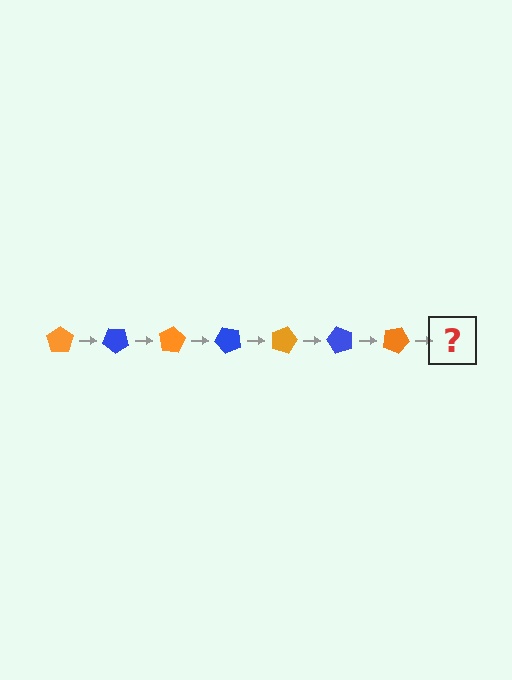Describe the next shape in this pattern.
It should be a blue pentagon, rotated 280 degrees from the start.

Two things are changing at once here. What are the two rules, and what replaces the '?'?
The two rules are that it rotates 40 degrees each step and the color cycles through orange and blue. The '?' should be a blue pentagon, rotated 280 degrees from the start.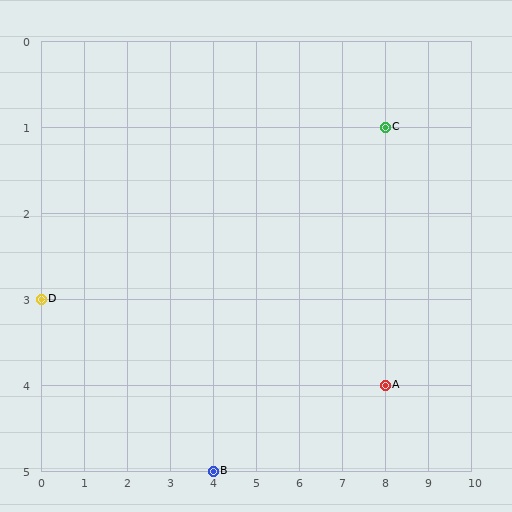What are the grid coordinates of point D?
Point D is at grid coordinates (0, 3).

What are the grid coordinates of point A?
Point A is at grid coordinates (8, 4).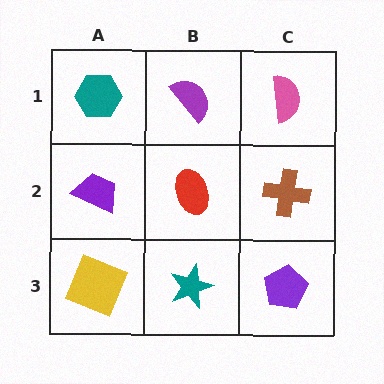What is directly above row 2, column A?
A teal hexagon.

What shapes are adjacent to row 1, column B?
A red ellipse (row 2, column B), a teal hexagon (row 1, column A), a pink semicircle (row 1, column C).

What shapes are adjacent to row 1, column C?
A brown cross (row 2, column C), a purple semicircle (row 1, column B).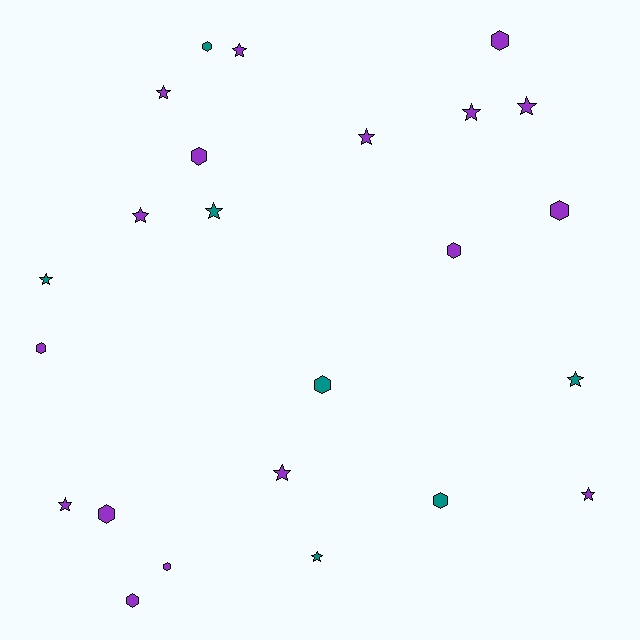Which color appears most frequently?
Purple, with 17 objects.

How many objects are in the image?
There are 24 objects.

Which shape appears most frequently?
Star, with 13 objects.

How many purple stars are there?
There are 9 purple stars.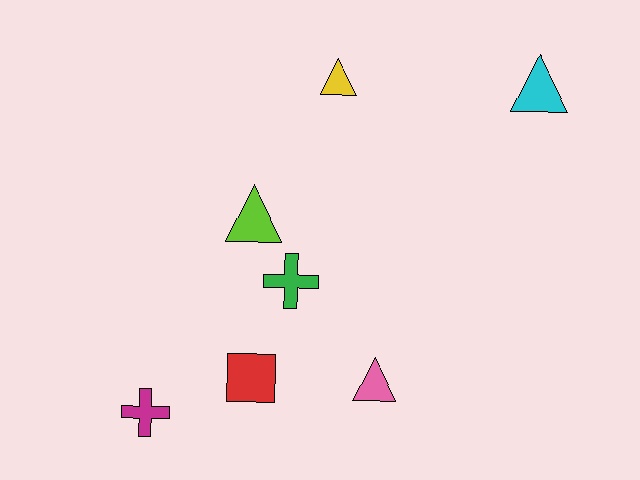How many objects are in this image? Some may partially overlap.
There are 7 objects.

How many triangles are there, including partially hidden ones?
There are 4 triangles.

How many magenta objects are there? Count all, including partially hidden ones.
There is 1 magenta object.